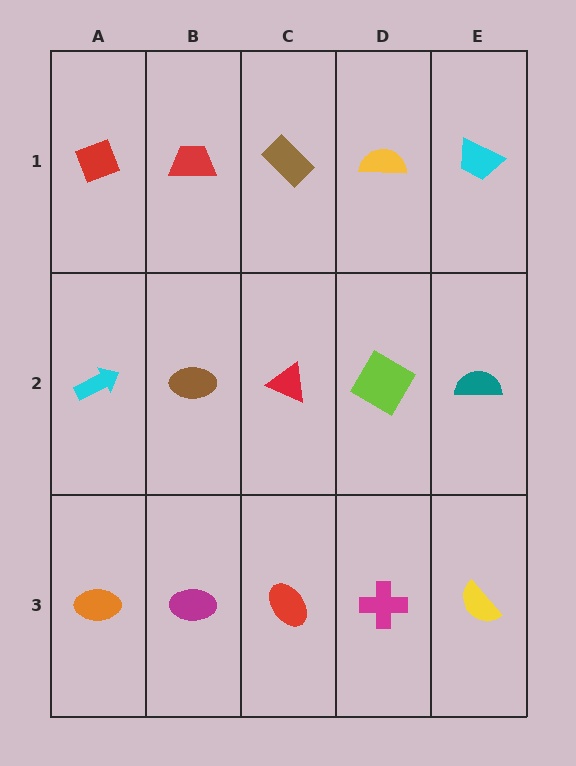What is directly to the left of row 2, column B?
A cyan arrow.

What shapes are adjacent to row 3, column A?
A cyan arrow (row 2, column A), a magenta ellipse (row 3, column B).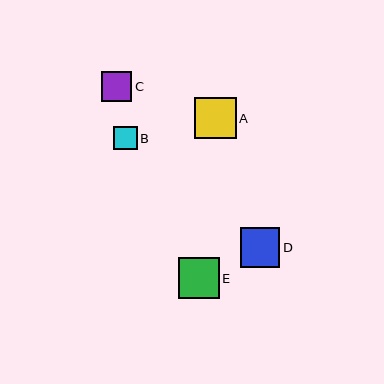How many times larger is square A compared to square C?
Square A is approximately 1.4 times the size of square C.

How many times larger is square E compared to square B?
Square E is approximately 1.7 times the size of square B.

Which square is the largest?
Square A is the largest with a size of approximately 41 pixels.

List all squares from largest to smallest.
From largest to smallest: A, E, D, C, B.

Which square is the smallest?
Square B is the smallest with a size of approximately 24 pixels.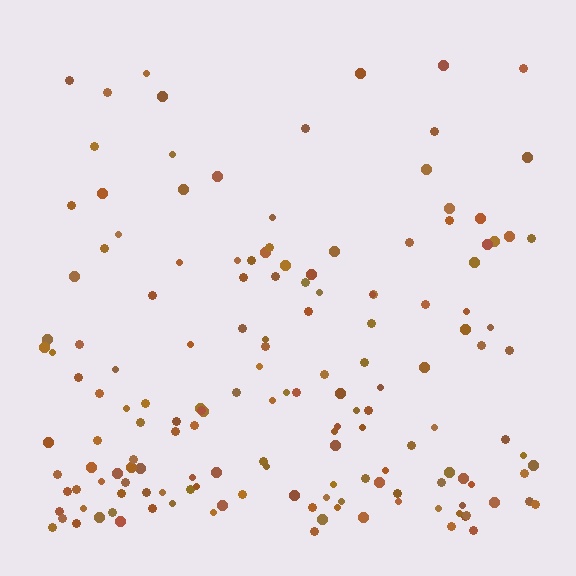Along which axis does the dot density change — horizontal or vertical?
Vertical.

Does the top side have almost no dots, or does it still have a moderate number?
Still a moderate number, just noticeably fewer than the bottom.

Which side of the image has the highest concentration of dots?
The bottom.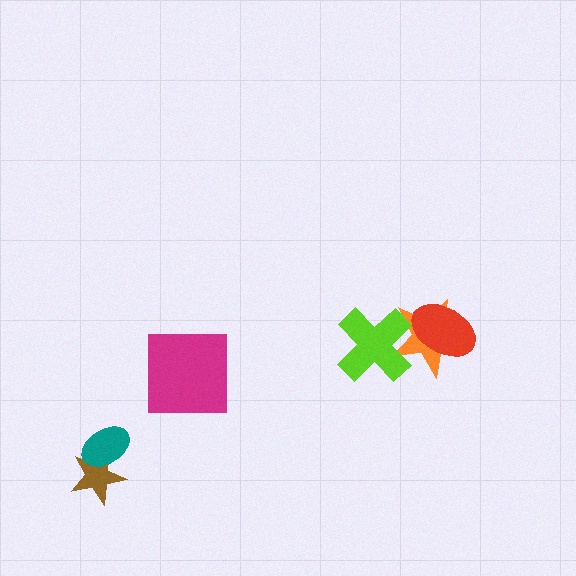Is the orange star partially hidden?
Yes, it is partially covered by another shape.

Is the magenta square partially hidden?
No, no other shape covers it.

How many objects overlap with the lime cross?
1 object overlaps with the lime cross.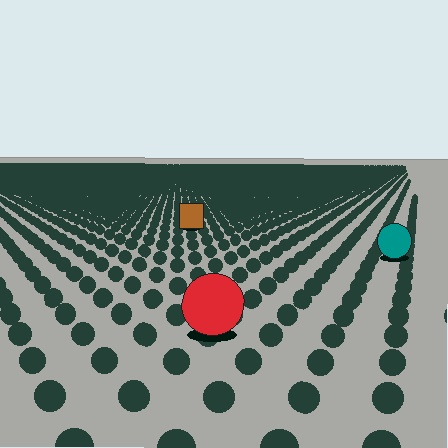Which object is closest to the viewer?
The red circle is closest. The texture marks near it are larger and more spread out.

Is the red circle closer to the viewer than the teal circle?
Yes. The red circle is closer — you can tell from the texture gradient: the ground texture is coarser near it.